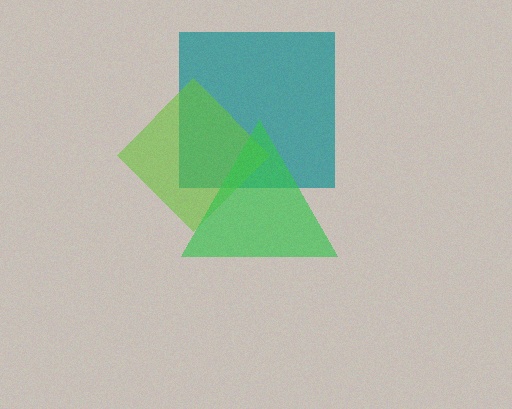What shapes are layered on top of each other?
The layered shapes are: a teal square, a lime diamond, a green triangle.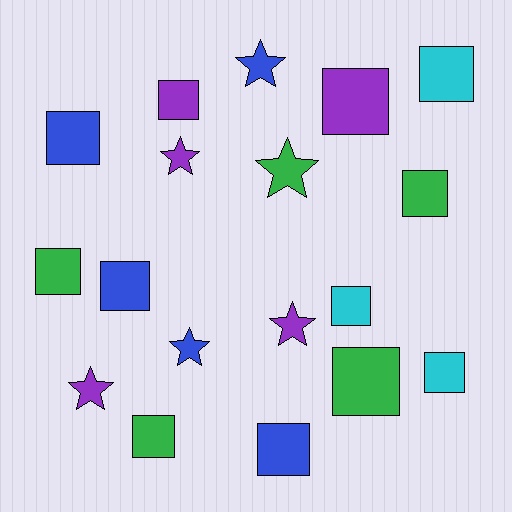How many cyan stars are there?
There are no cyan stars.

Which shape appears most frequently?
Square, with 12 objects.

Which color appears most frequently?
Blue, with 5 objects.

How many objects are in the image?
There are 18 objects.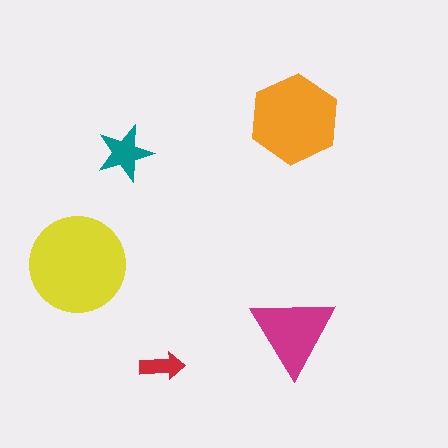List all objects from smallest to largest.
The red arrow, the teal star, the magenta triangle, the orange hexagon, the yellow circle.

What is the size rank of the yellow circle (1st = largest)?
1st.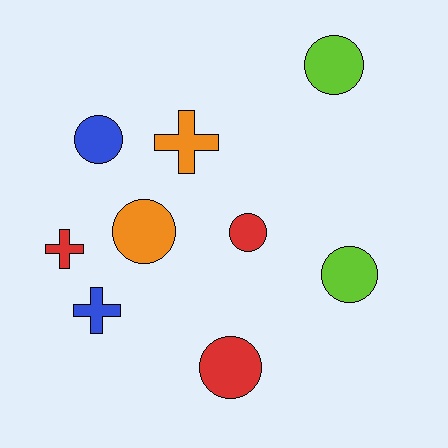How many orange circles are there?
There is 1 orange circle.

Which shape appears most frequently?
Circle, with 6 objects.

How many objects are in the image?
There are 9 objects.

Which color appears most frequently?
Red, with 3 objects.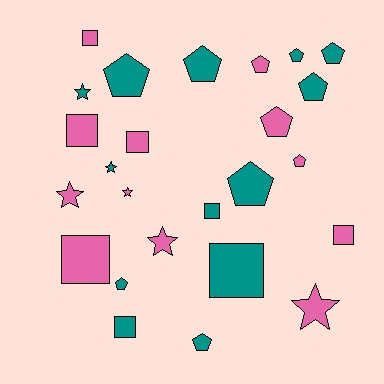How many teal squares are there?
There are 3 teal squares.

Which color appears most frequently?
Teal, with 13 objects.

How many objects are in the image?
There are 25 objects.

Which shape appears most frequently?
Pentagon, with 11 objects.